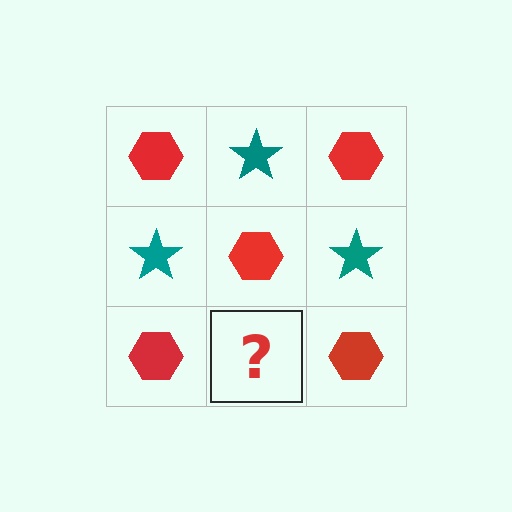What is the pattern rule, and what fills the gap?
The rule is that it alternates red hexagon and teal star in a checkerboard pattern. The gap should be filled with a teal star.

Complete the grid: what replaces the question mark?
The question mark should be replaced with a teal star.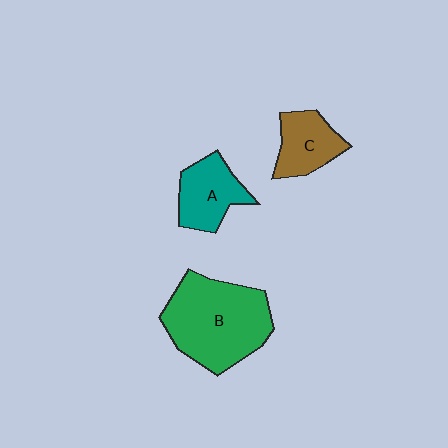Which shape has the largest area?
Shape B (green).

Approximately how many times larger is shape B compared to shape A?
Approximately 2.0 times.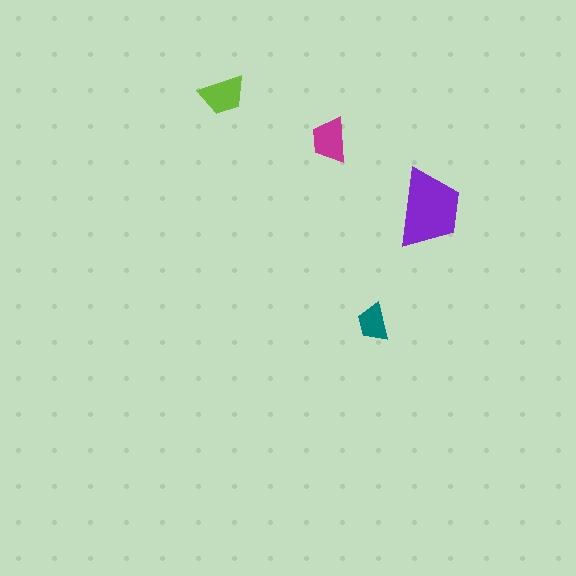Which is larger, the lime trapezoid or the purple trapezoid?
The purple one.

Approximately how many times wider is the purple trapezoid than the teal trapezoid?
About 2 times wider.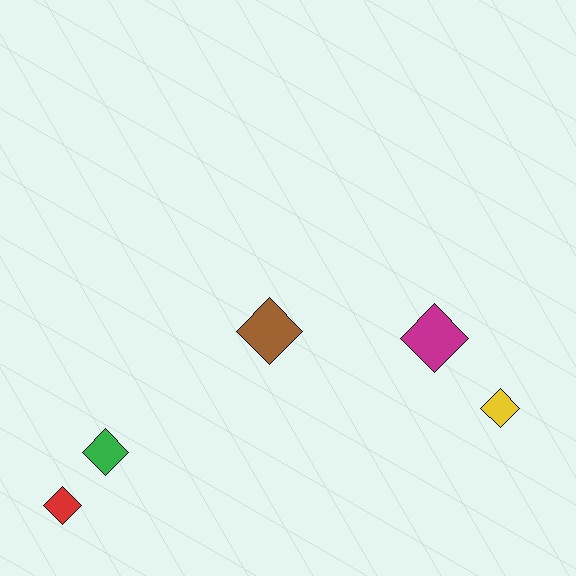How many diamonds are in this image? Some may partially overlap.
There are 5 diamonds.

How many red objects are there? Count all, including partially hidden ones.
There is 1 red object.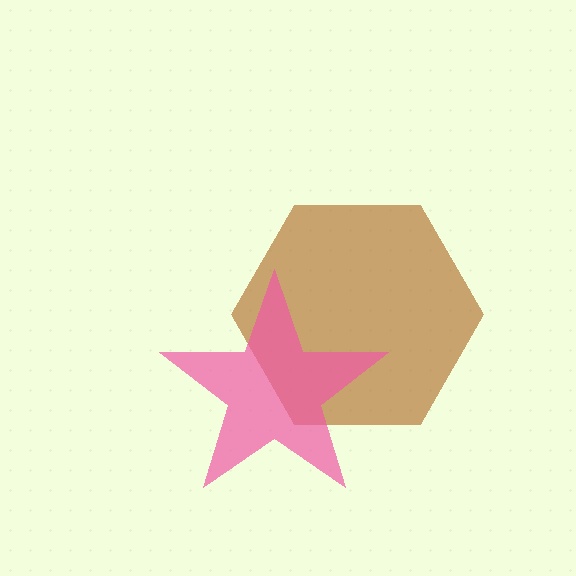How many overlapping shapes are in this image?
There are 2 overlapping shapes in the image.